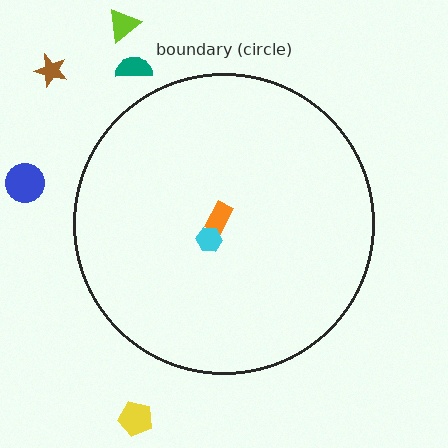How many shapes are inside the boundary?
2 inside, 5 outside.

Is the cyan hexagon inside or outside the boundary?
Inside.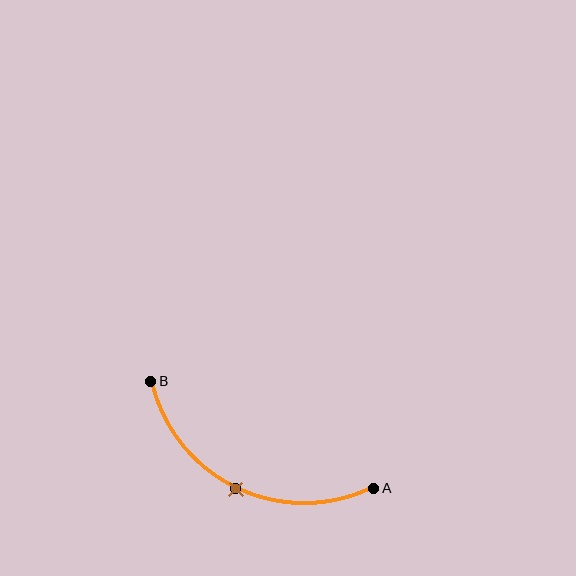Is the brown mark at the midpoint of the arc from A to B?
Yes. The brown mark lies on the arc at equal arc-length from both A and B — it is the arc midpoint.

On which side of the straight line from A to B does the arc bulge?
The arc bulges below the straight line connecting A and B.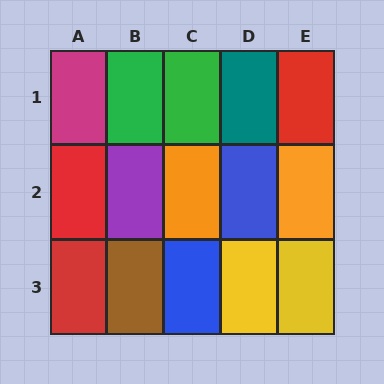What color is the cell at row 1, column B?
Green.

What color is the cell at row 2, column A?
Red.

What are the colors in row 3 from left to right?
Red, brown, blue, yellow, yellow.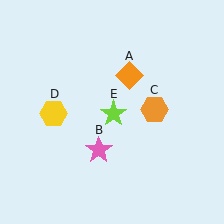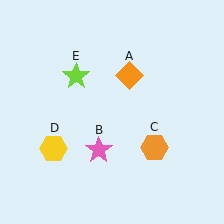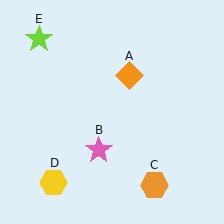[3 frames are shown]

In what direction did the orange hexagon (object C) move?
The orange hexagon (object C) moved down.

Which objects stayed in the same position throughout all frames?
Orange diamond (object A) and pink star (object B) remained stationary.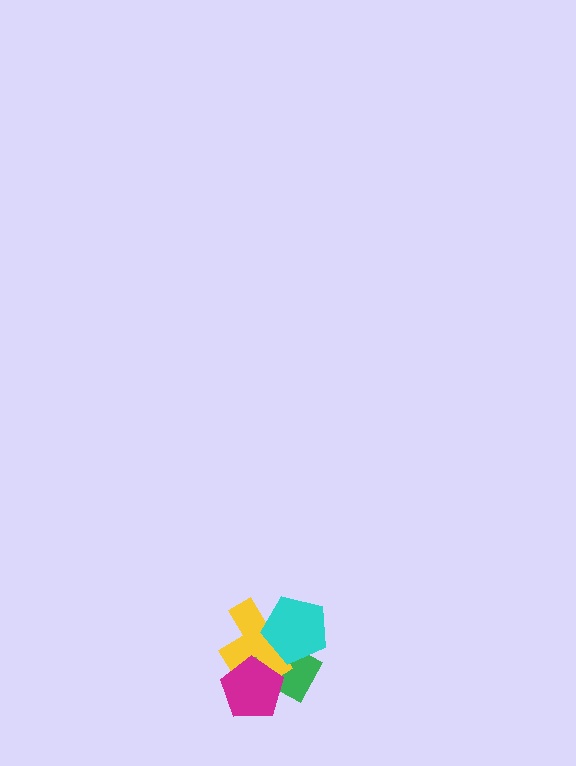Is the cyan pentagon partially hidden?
No, no other shape covers it.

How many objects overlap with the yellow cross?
3 objects overlap with the yellow cross.